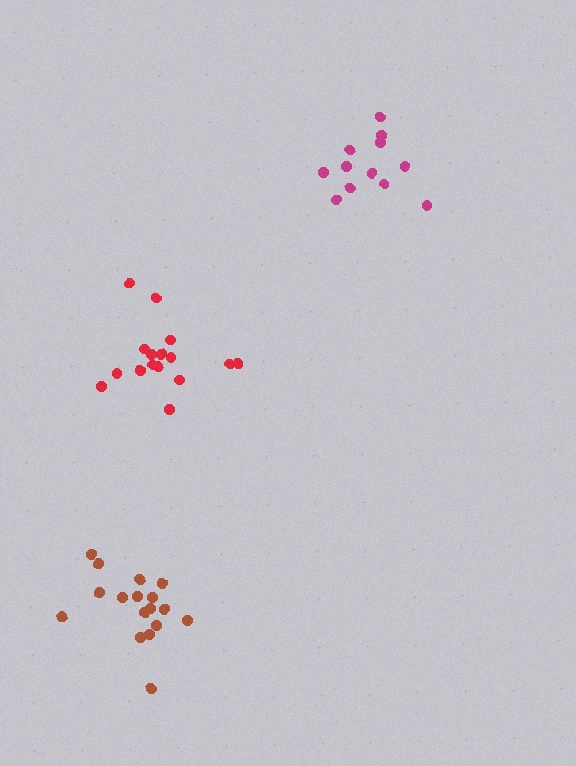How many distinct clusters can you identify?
There are 3 distinct clusters.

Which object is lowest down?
The brown cluster is bottommost.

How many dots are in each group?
Group 1: 12 dots, Group 2: 16 dots, Group 3: 17 dots (45 total).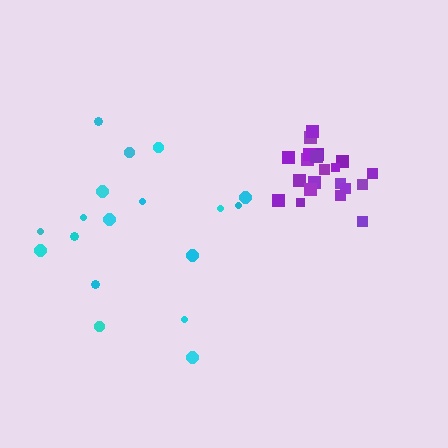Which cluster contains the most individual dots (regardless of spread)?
Purple (21).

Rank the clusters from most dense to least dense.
purple, cyan.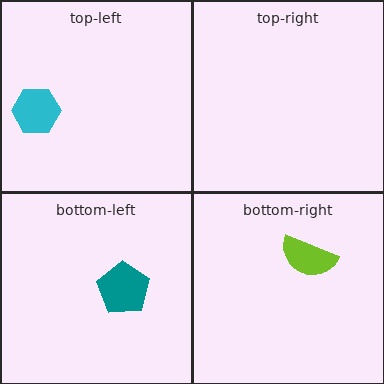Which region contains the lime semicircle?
The bottom-right region.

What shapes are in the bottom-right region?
The lime semicircle.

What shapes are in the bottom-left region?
The teal pentagon.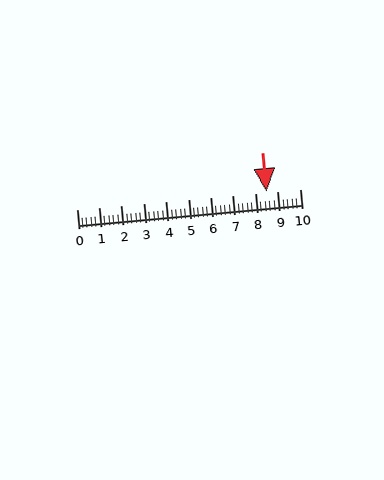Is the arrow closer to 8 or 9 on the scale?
The arrow is closer to 9.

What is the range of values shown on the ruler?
The ruler shows values from 0 to 10.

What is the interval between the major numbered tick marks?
The major tick marks are spaced 1 units apart.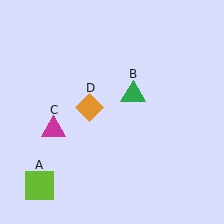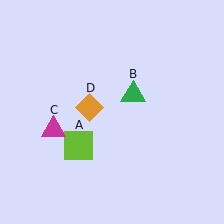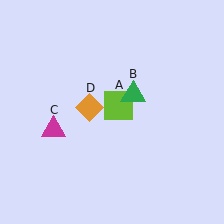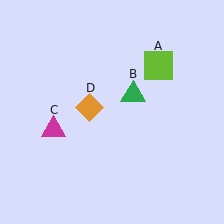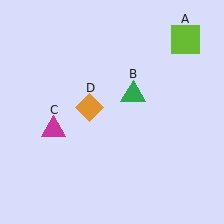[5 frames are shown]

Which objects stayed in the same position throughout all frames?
Green triangle (object B) and magenta triangle (object C) and orange diamond (object D) remained stationary.